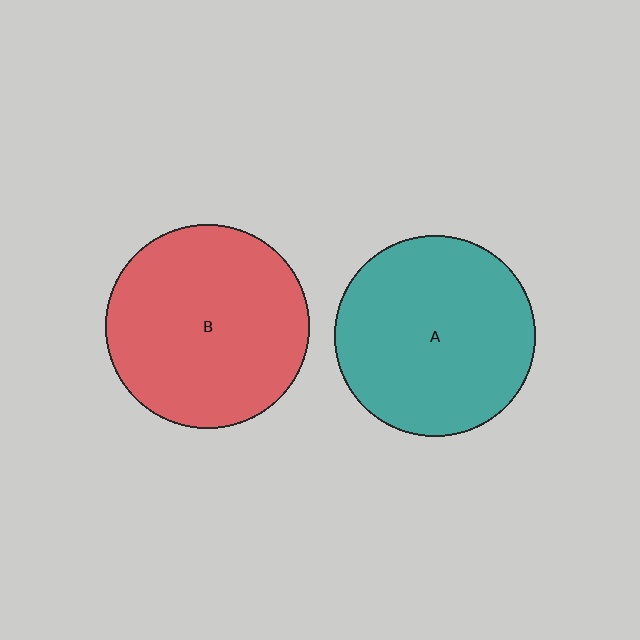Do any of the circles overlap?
No, none of the circles overlap.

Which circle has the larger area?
Circle B (red).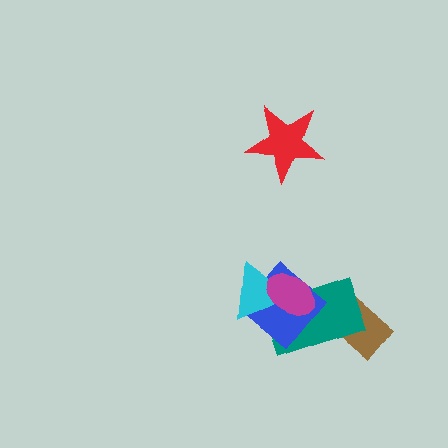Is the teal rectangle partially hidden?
Yes, it is partially covered by another shape.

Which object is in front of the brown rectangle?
The teal rectangle is in front of the brown rectangle.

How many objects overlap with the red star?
0 objects overlap with the red star.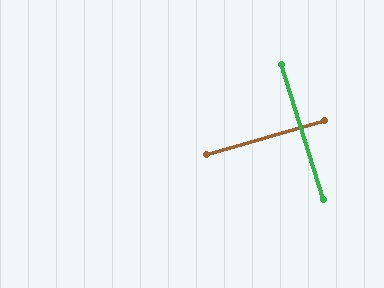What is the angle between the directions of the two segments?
Approximately 89 degrees.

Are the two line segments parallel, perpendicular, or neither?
Perpendicular — they meet at approximately 89°.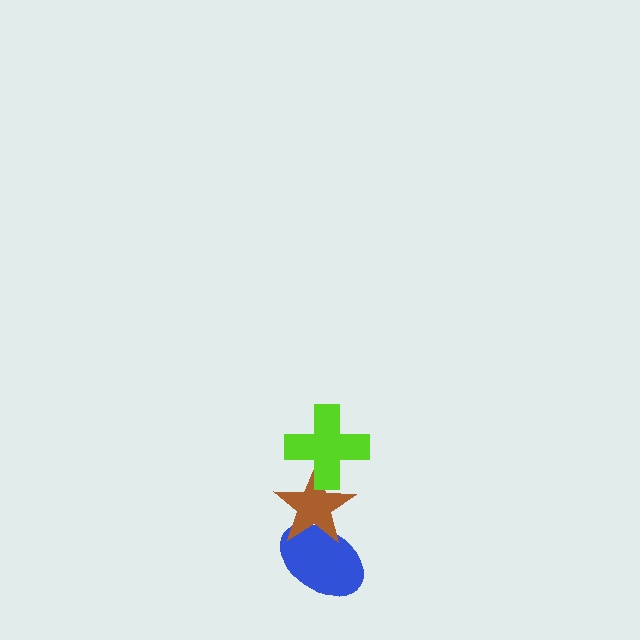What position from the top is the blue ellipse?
The blue ellipse is 3rd from the top.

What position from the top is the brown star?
The brown star is 2nd from the top.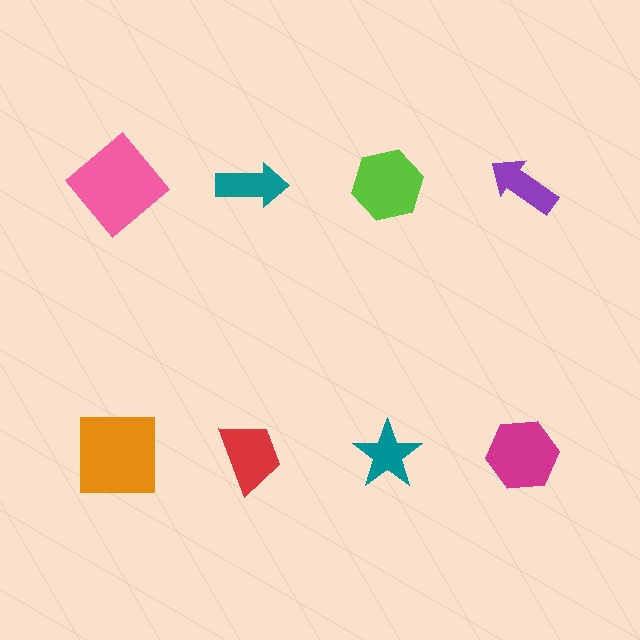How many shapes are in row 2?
4 shapes.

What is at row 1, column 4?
A purple arrow.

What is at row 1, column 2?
A teal arrow.